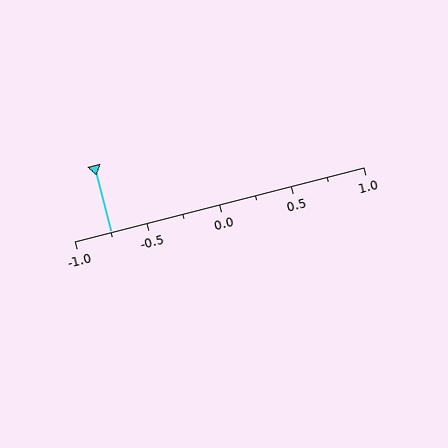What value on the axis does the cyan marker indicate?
The marker indicates approximately -0.75.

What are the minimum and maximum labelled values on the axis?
The axis runs from -1.0 to 1.0.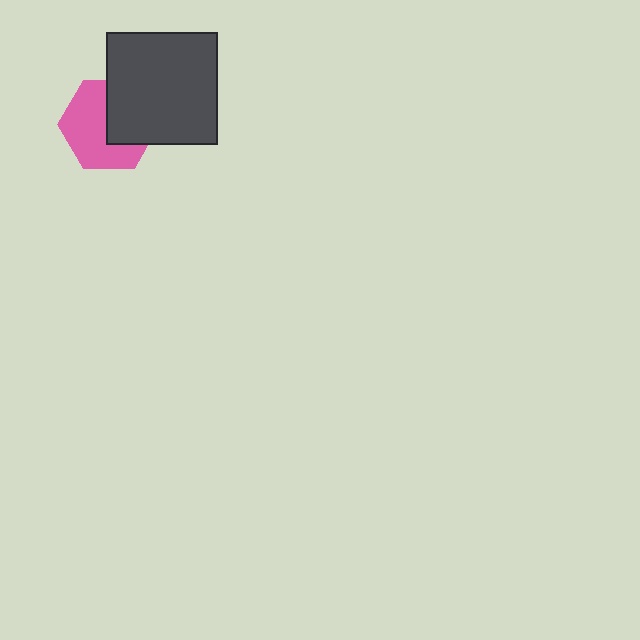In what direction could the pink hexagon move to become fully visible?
The pink hexagon could move toward the lower-left. That would shift it out from behind the dark gray square entirely.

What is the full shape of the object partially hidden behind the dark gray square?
The partially hidden object is a pink hexagon.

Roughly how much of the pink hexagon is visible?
About half of it is visible (roughly 58%).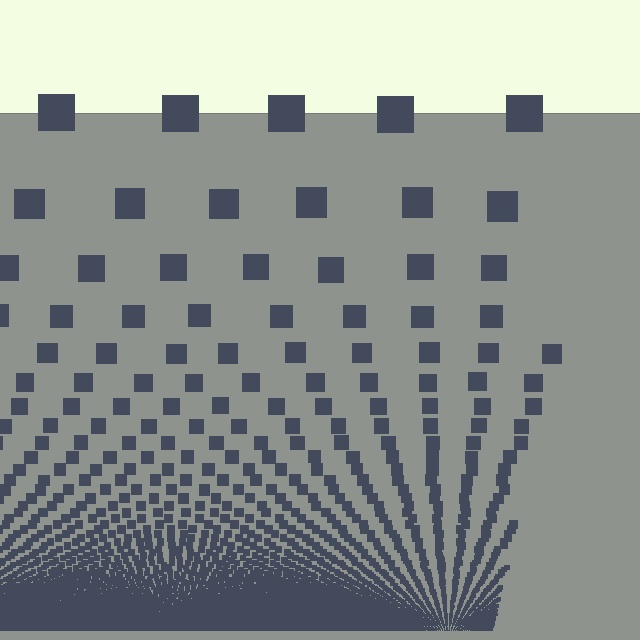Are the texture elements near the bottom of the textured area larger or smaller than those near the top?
Smaller. The gradient is inverted — elements near the bottom are smaller and denser.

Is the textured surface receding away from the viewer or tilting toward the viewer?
The surface appears to tilt toward the viewer. Texture elements get larger and sparser toward the top.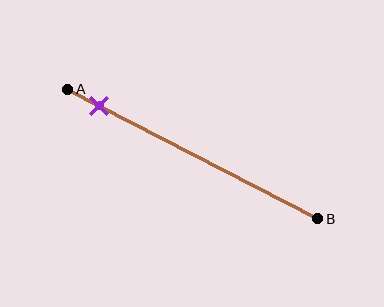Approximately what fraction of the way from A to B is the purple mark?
The purple mark is approximately 15% of the way from A to B.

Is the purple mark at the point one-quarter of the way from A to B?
No, the mark is at about 15% from A, not at the 25% one-quarter point.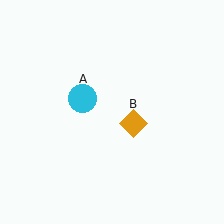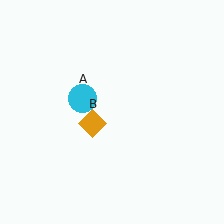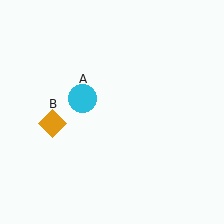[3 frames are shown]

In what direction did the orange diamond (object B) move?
The orange diamond (object B) moved left.